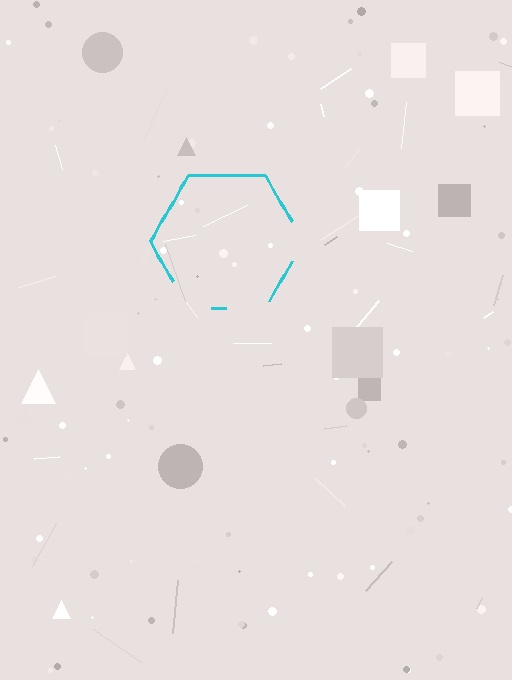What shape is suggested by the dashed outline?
The dashed outline suggests a hexagon.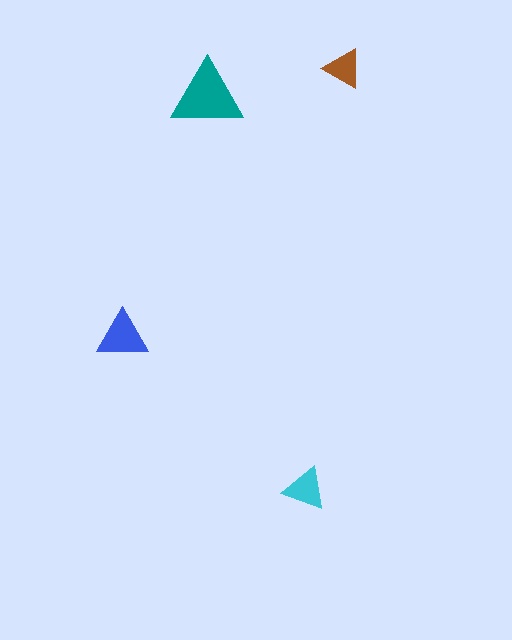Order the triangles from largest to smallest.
the teal one, the blue one, the cyan one, the brown one.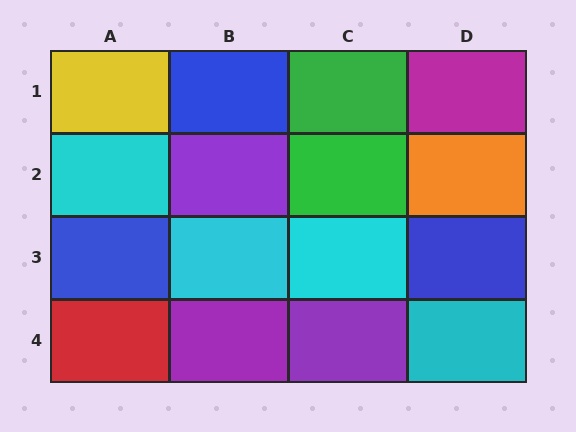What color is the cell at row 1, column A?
Yellow.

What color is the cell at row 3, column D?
Blue.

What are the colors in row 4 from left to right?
Red, purple, purple, cyan.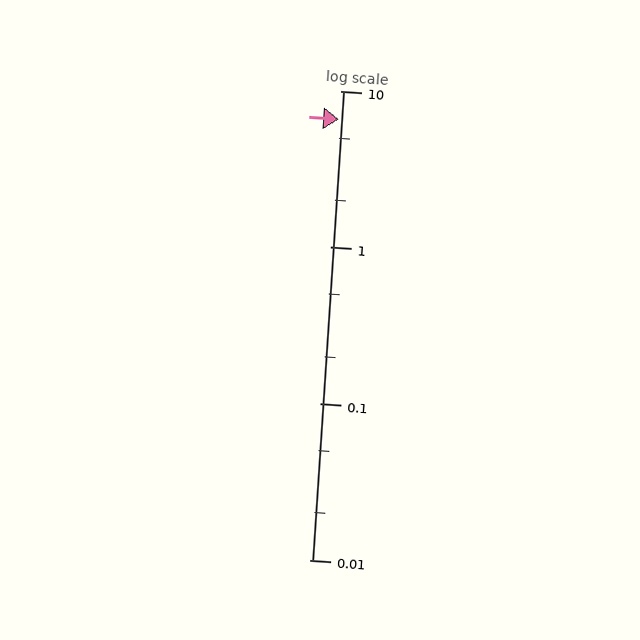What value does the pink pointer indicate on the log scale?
The pointer indicates approximately 6.6.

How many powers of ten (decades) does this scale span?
The scale spans 3 decades, from 0.01 to 10.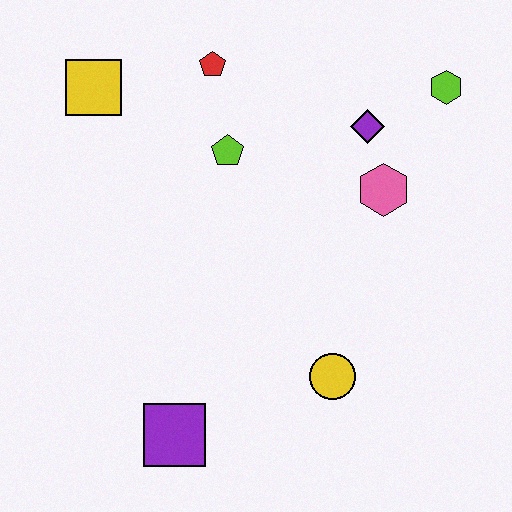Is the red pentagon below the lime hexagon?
No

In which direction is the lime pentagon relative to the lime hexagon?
The lime pentagon is to the left of the lime hexagon.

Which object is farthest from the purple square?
The lime hexagon is farthest from the purple square.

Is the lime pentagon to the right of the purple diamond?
No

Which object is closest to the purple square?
The yellow circle is closest to the purple square.